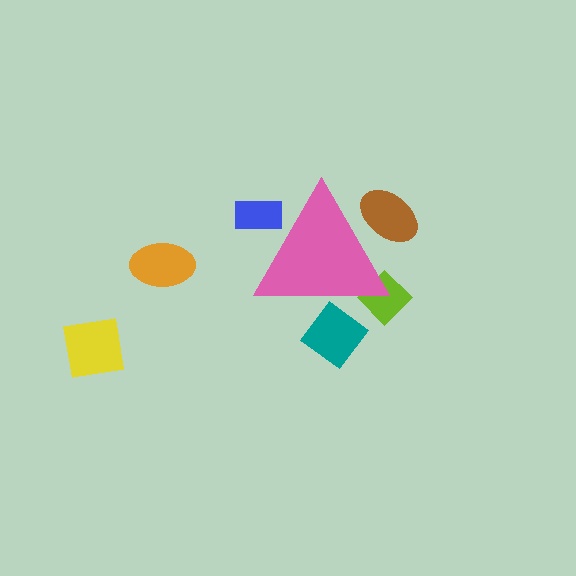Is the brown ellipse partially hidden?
Yes, the brown ellipse is partially hidden behind the pink triangle.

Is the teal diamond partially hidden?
Yes, the teal diamond is partially hidden behind the pink triangle.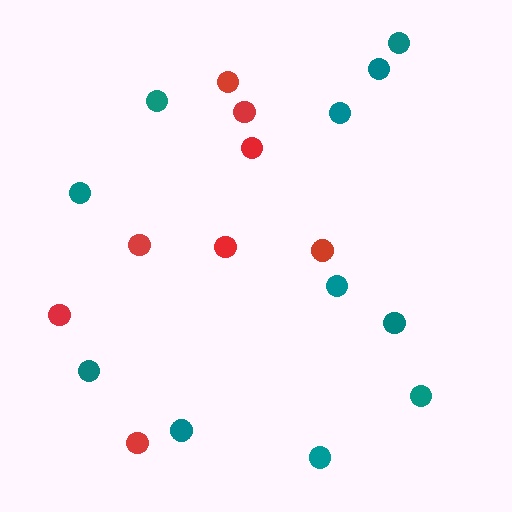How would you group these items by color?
There are 2 groups: one group of red circles (8) and one group of teal circles (11).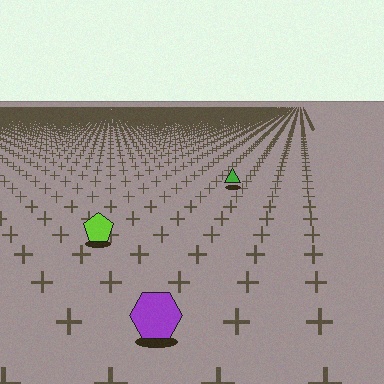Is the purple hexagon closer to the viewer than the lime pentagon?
Yes. The purple hexagon is closer — you can tell from the texture gradient: the ground texture is coarser near it.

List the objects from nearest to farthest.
From nearest to farthest: the purple hexagon, the lime pentagon, the green triangle.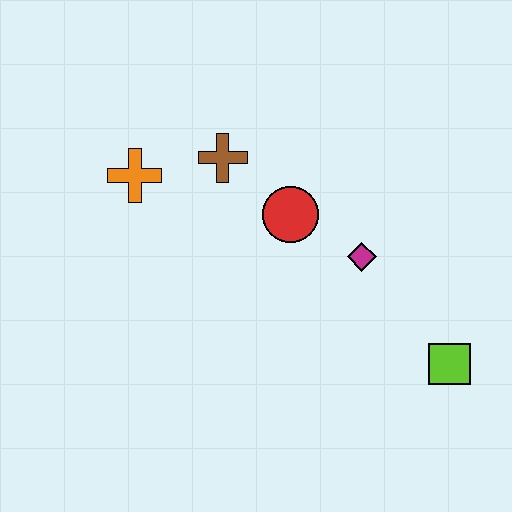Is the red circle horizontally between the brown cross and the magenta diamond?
Yes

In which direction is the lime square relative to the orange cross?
The lime square is to the right of the orange cross.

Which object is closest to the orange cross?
The brown cross is closest to the orange cross.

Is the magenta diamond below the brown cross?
Yes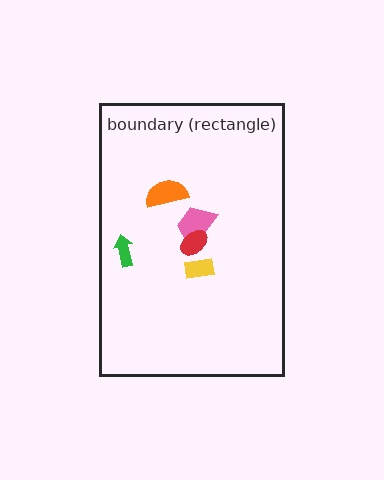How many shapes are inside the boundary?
5 inside, 0 outside.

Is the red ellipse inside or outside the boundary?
Inside.